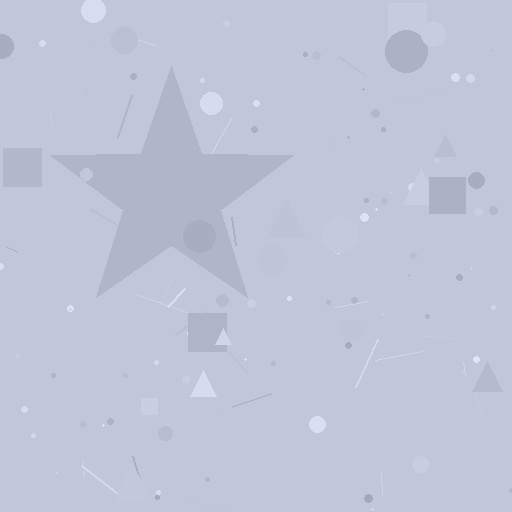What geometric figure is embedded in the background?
A star is embedded in the background.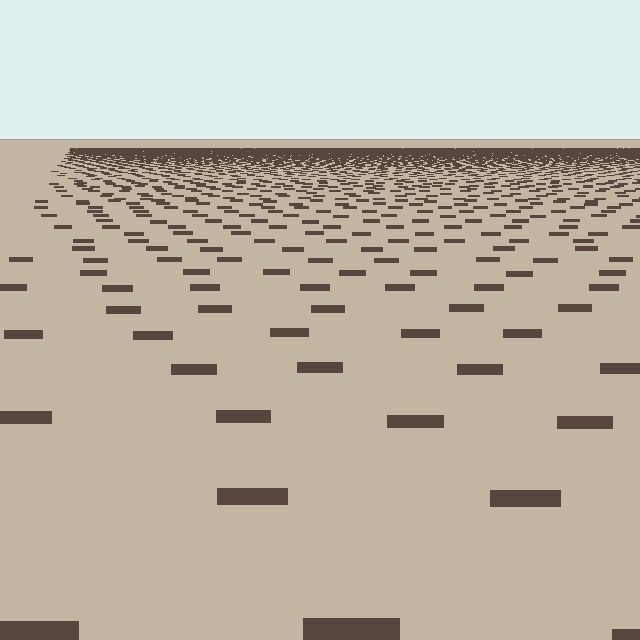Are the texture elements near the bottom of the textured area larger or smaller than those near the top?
Larger. Near the bottom, elements are closer to the viewer and appear at a bigger on-screen size.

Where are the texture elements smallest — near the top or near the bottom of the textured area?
Near the top.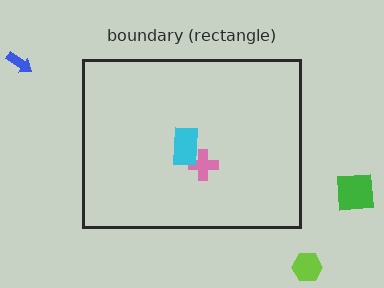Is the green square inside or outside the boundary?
Outside.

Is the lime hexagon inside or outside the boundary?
Outside.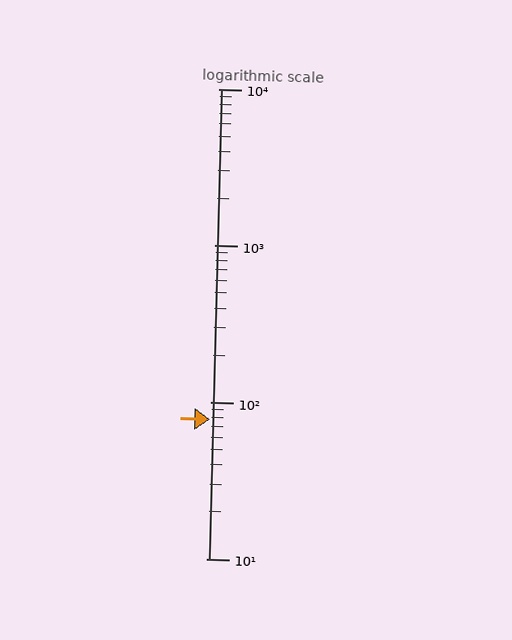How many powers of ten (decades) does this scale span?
The scale spans 3 decades, from 10 to 10000.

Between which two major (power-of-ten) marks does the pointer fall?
The pointer is between 10 and 100.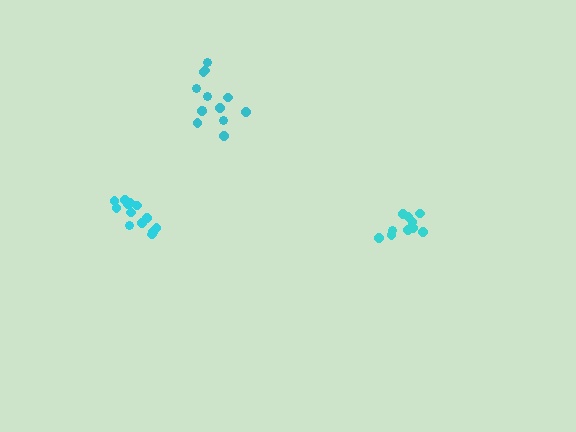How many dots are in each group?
Group 1: 11 dots, Group 2: 13 dots, Group 3: 13 dots (37 total).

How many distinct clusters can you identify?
There are 3 distinct clusters.